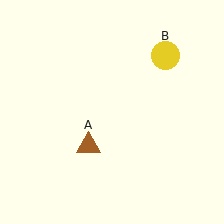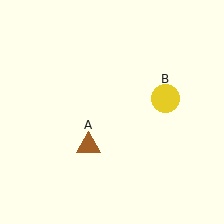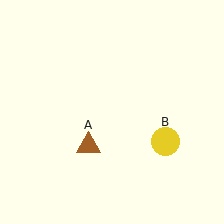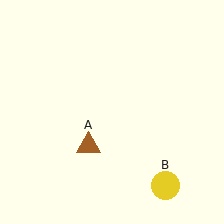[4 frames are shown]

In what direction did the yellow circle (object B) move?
The yellow circle (object B) moved down.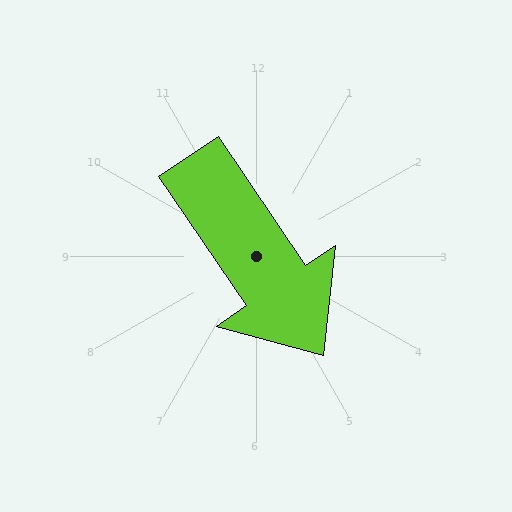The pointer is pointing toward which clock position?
Roughly 5 o'clock.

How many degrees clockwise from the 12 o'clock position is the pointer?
Approximately 146 degrees.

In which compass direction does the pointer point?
Southeast.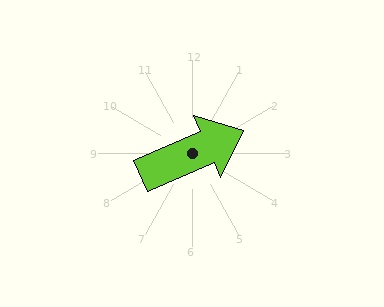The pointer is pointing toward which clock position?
Roughly 2 o'clock.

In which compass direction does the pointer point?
Northeast.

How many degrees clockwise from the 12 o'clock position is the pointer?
Approximately 66 degrees.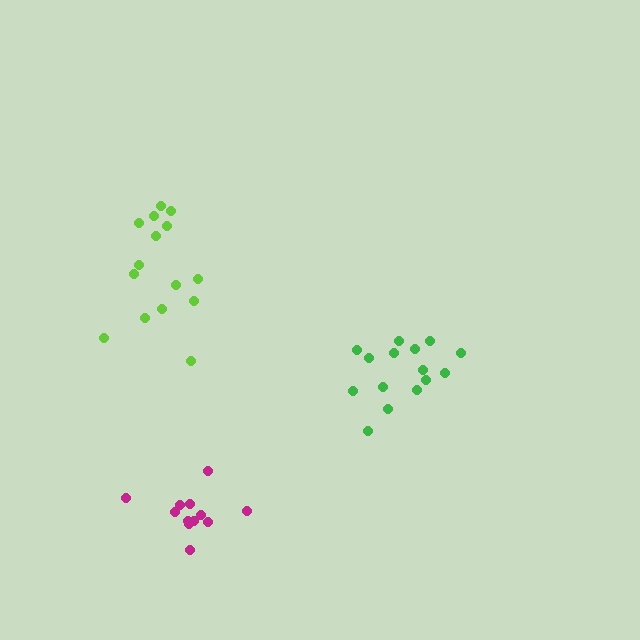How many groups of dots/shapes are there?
There are 3 groups.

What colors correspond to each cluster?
The clusters are colored: lime, green, magenta.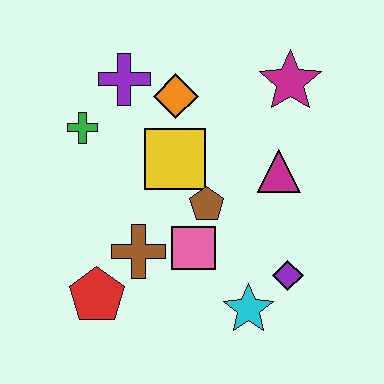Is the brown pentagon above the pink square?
Yes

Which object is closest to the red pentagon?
The brown cross is closest to the red pentagon.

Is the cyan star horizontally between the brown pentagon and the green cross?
No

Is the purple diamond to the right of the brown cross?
Yes